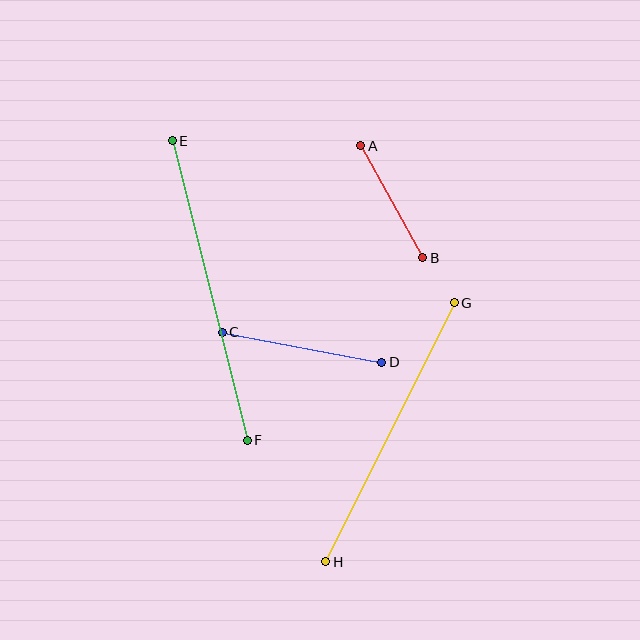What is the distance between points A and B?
The distance is approximately 128 pixels.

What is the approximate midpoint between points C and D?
The midpoint is at approximately (302, 347) pixels.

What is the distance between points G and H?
The distance is approximately 289 pixels.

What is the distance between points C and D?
The distance is approximately 162 pixels.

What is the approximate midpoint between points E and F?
The midpoint is at approximately (210, 291) pixels.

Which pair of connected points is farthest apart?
Points E and F are farthest apart.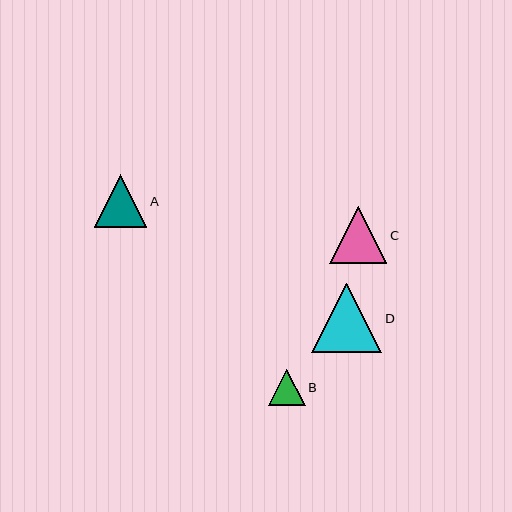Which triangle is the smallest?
Triangle B is the smallest with a size of approximately 36 pixels.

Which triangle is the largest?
Triangle D is the largest with a size of approximately 70 pixels.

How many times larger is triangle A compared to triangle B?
Triangle A is approximately 1.4 times the size of triangle B.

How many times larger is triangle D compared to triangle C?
Triangle D is approximately 1.2 times the size of triangle C.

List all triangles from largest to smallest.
From largest to smallest: D, C, A, B.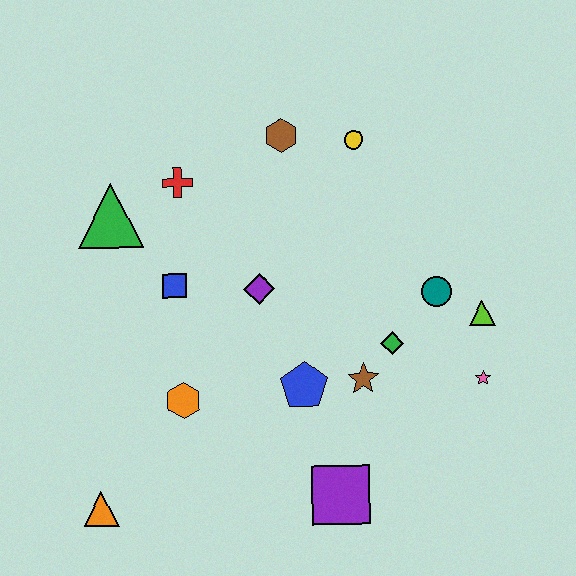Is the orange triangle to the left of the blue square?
Yes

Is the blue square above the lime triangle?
Yes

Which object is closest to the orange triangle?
The orange hexagon is closest to the orange triangle.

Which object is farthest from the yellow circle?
The orange triangle is farthest from the yellow circle.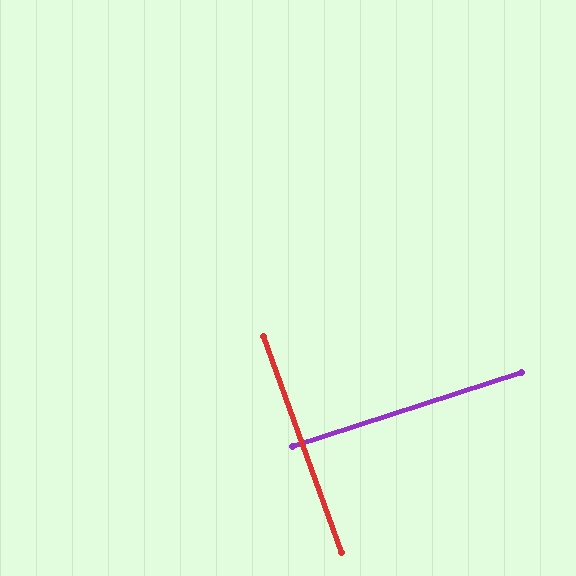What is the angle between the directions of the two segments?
Approximately 88 degrees.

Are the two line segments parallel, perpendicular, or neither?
Perpendicular — they meet at approximately 88°.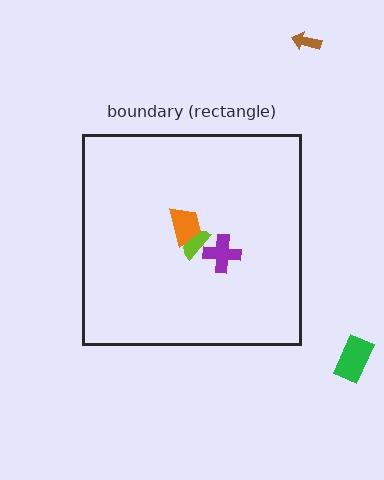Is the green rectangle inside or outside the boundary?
Outside.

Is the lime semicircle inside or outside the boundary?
Inside.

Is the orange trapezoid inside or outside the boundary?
Inside.